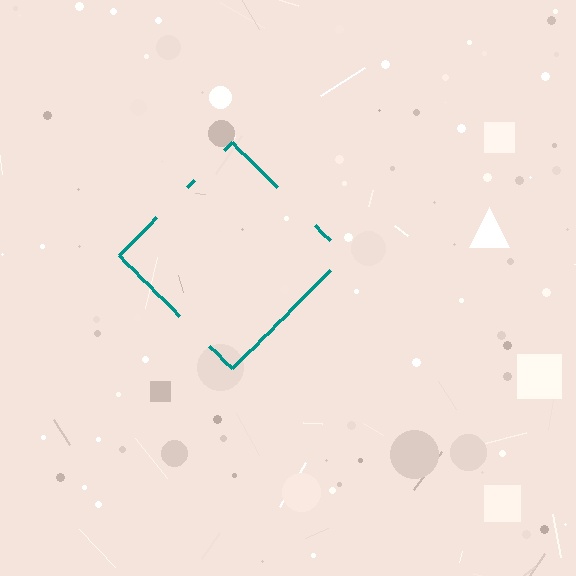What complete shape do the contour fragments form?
The contour fragments form a diamond.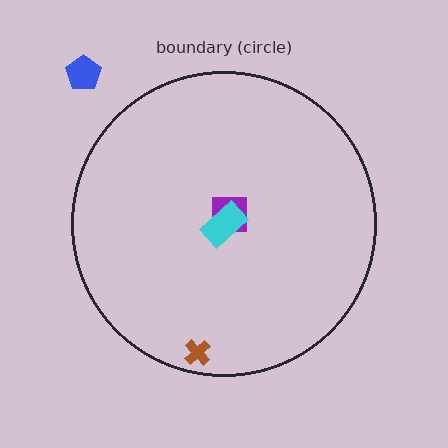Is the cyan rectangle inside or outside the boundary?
Inside.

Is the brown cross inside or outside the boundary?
Inside.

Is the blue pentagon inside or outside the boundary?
Outside.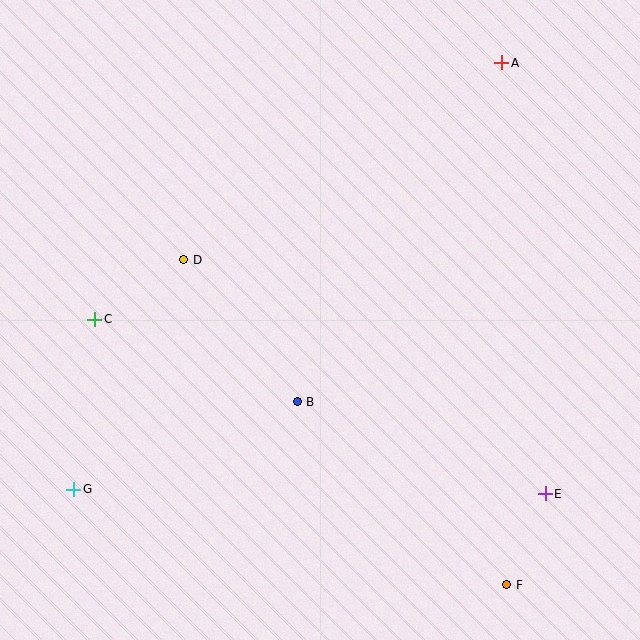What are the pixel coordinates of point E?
Point E is at (545, 494).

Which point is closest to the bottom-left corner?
Point G is closest to the bottom-left corner.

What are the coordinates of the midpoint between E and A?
The midpoint between E and A is at (524, 278).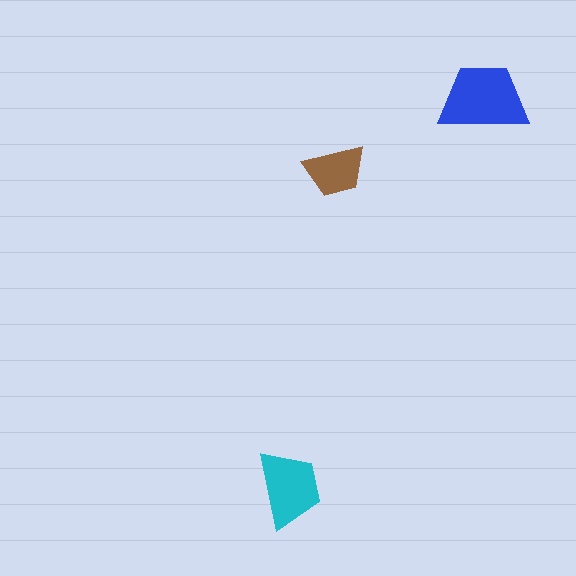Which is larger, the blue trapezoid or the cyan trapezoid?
The blue one.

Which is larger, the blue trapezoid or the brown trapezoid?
The blue one.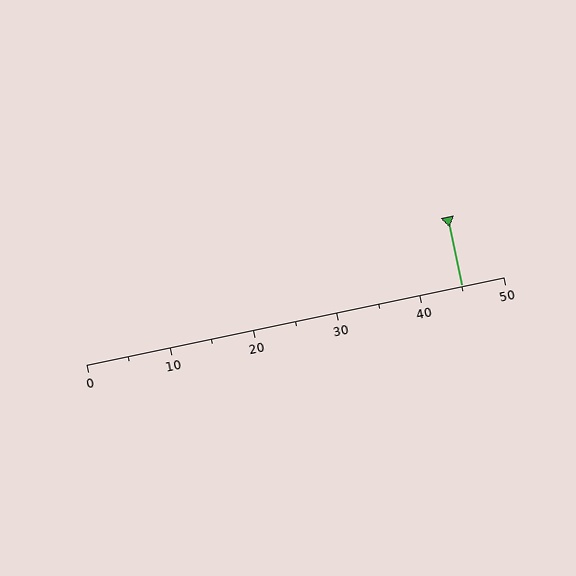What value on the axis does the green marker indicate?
The marker indicates approximately 45.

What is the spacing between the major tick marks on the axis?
The major ticks are spaced 10 apart.